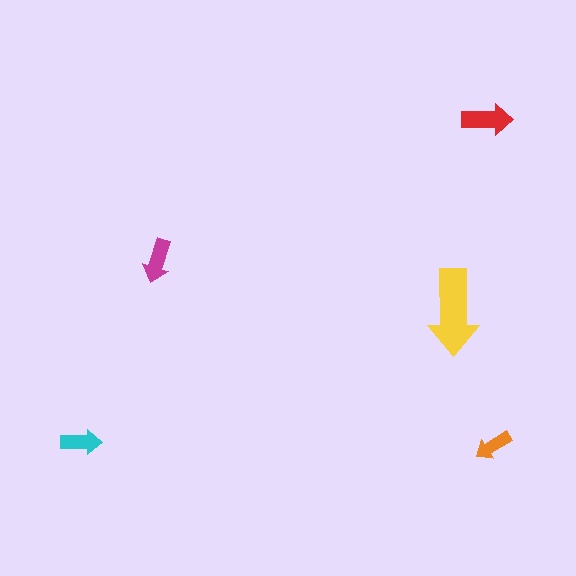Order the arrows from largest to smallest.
the yellow one, the red one, the magenta one, the cyan one, the orange one.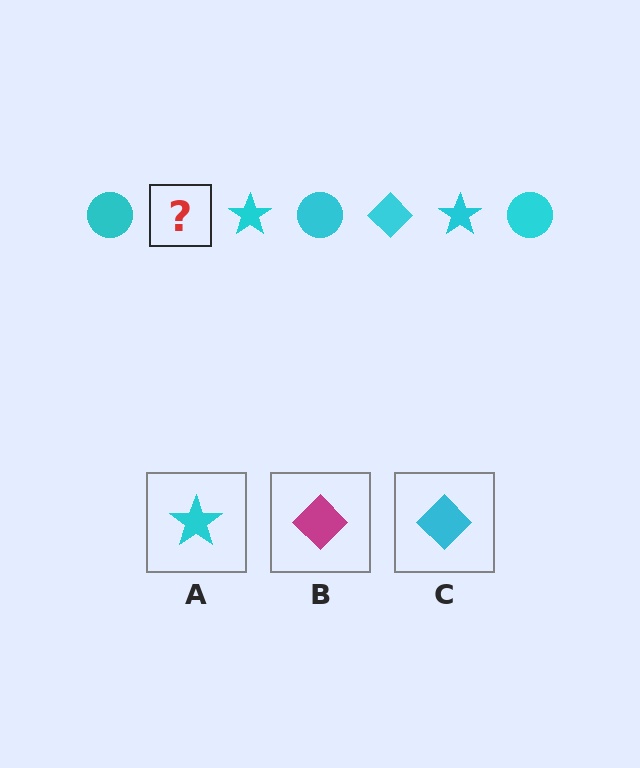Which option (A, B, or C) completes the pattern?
C.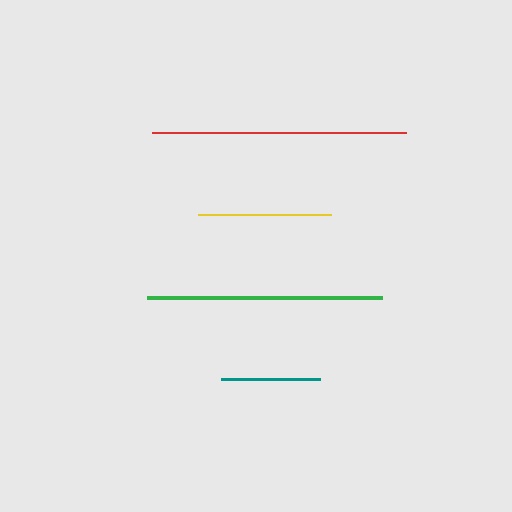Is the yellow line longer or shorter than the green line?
The green line is longer than the yellow line.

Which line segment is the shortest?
The teal line is the shortest at approximately 99 pixels.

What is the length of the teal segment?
The teal segment is approximately 99 pixels long.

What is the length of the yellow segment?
The yellow segment is approximately 133 pixels long.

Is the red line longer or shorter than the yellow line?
The red line is longer than the yellow line.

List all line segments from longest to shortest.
From longest to shortest: red, green, yellow, teal.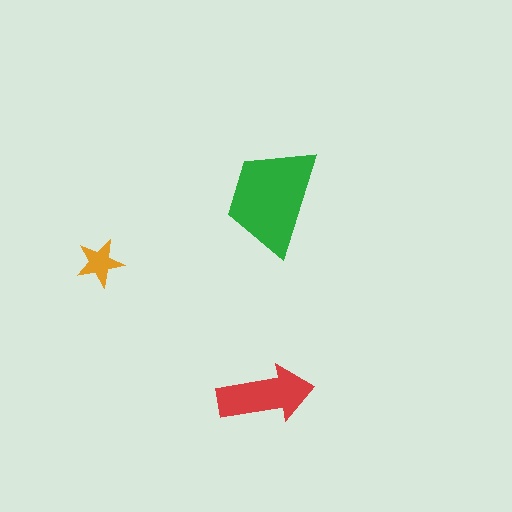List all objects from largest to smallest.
The green trapezoid, the red arrow, the orange star.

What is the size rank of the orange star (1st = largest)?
3rd.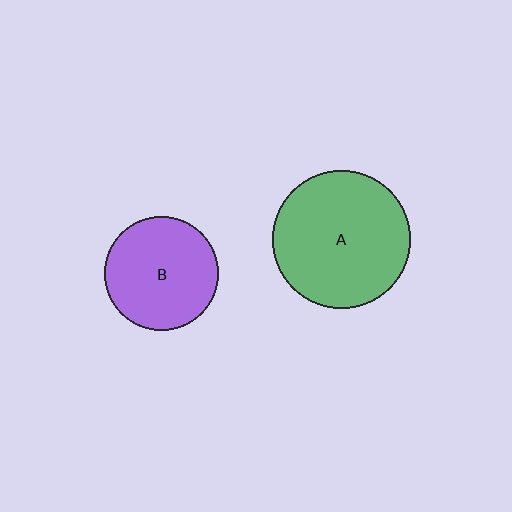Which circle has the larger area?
Circle A (green).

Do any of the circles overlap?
No, none of the circles overlap.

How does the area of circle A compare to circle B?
Approximately 1.5 times.